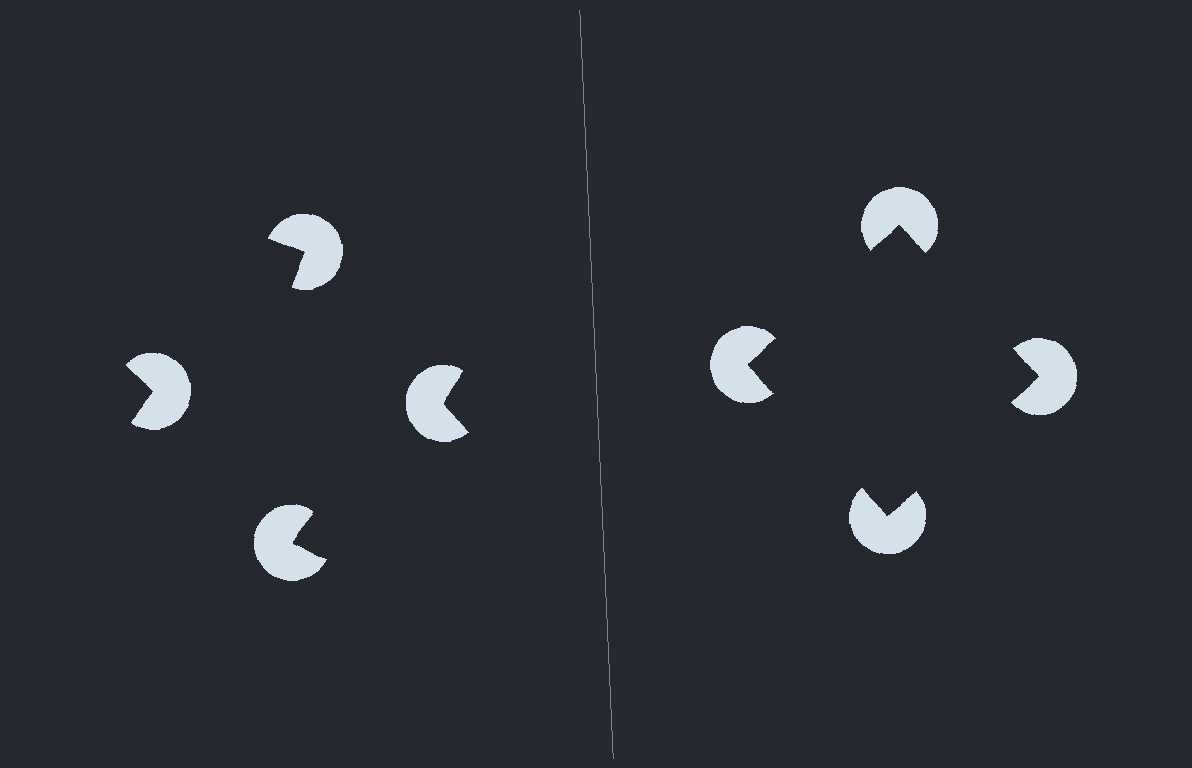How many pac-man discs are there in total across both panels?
8 — 4 on each side.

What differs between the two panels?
The pac-man discs are positioned identically on both sides; only the wedge orientations differ. On the right they align to a square; on the left they are misaligned.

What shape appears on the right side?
An illusory square.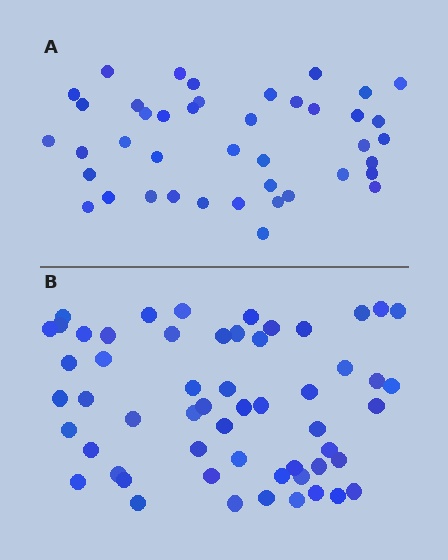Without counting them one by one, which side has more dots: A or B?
Region B (the bottom region) has more dots.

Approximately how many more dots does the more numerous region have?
Region B has approximately 15 more dots than region A.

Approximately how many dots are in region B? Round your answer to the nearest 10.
About 60 dots. (The exact count is 56, which rounds to 60.)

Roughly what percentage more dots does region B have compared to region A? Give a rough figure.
About 35% more.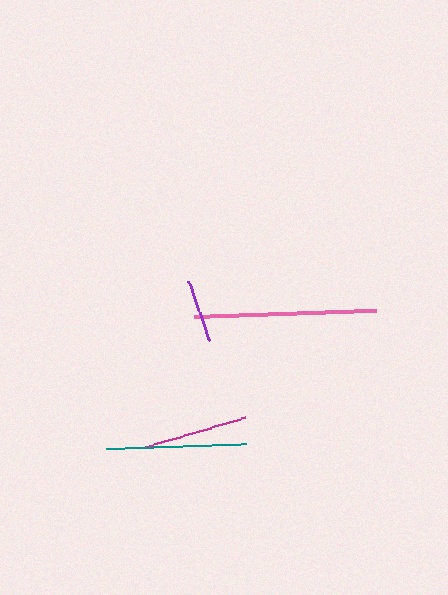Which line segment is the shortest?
The purple line is the shortest at approximately 63 pixels.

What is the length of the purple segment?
The purple segment is approximately 63 pixels long.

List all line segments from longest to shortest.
From longest to shortest: pink, teal, magenta, purple.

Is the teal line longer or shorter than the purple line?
The teal line is longer than the purple line.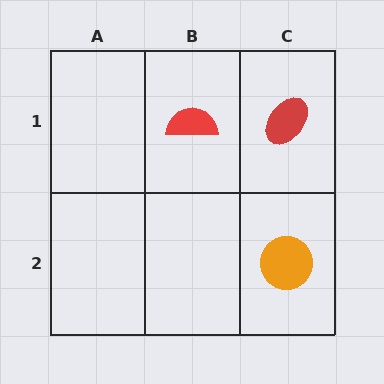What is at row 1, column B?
A red semicircle.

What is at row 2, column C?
An orange circle.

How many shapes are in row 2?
1 shape.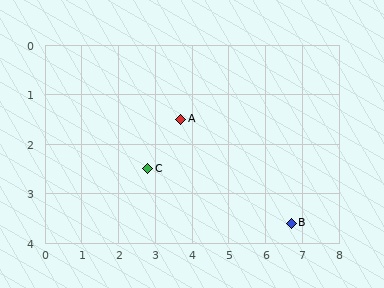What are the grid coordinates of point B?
Point B is at approximately (6.7, 3.6).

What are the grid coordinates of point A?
Point A is at approximately (3.7, 1.5).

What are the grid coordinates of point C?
Point C is at approximately (2.8, 2.5).